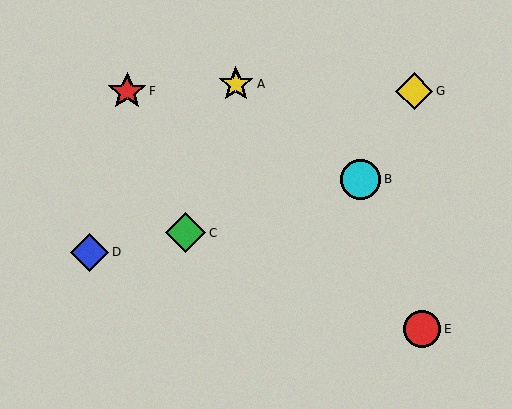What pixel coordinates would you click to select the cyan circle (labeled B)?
Click at (361, 179) to select the cyan circle B.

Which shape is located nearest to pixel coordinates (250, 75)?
The yellow star (labeled A) at (236, 84) is nearest to that location.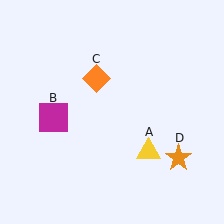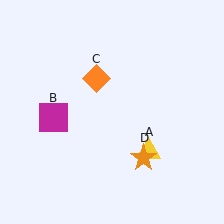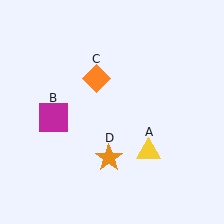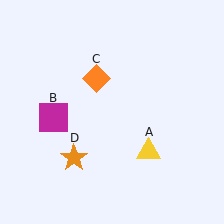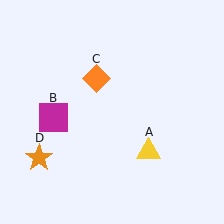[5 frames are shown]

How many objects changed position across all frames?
1 object changed position: orange star (object D).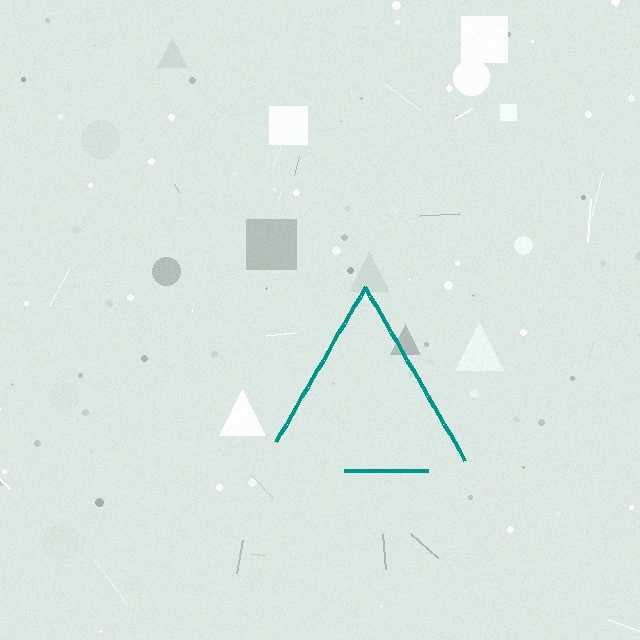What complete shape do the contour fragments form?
The contour fragments form a triangle.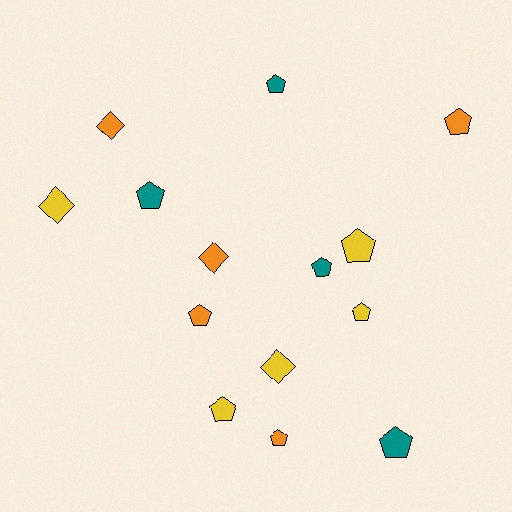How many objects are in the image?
There are 14 objects.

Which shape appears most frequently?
Pentagon, with 10 objects.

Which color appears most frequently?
Orange, with 5 objects.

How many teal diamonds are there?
There are no teal diamonds.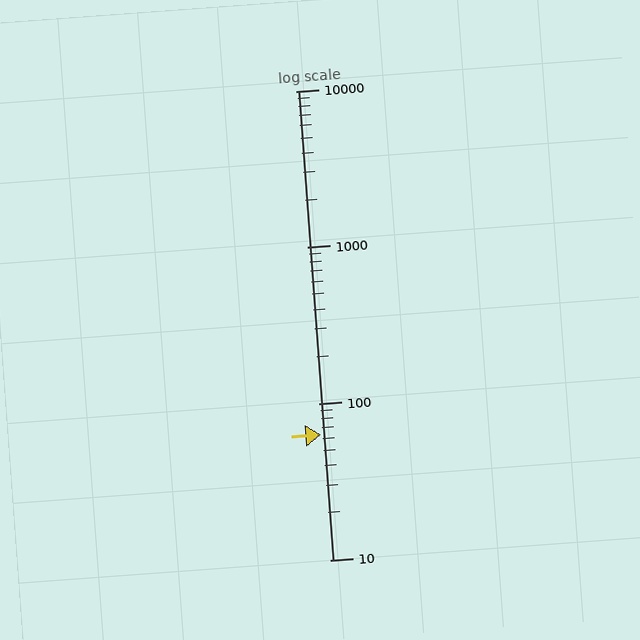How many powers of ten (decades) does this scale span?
The scale spans 3 decades, from 10 to 10000.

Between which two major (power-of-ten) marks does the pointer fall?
The pointer is between 10 and 100.